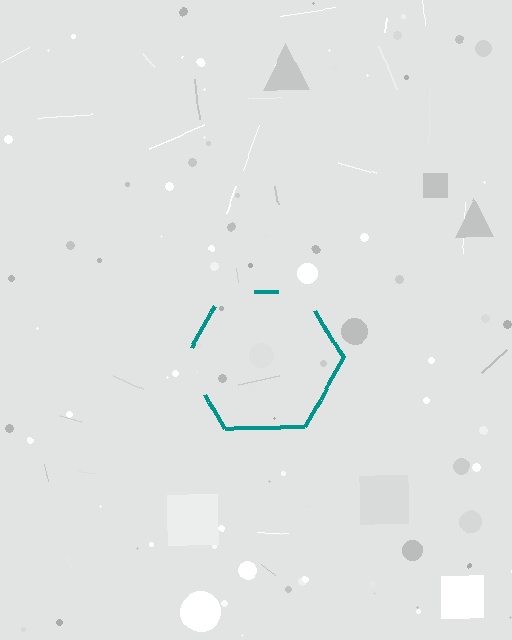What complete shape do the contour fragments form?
The contour fragments form a hexagon.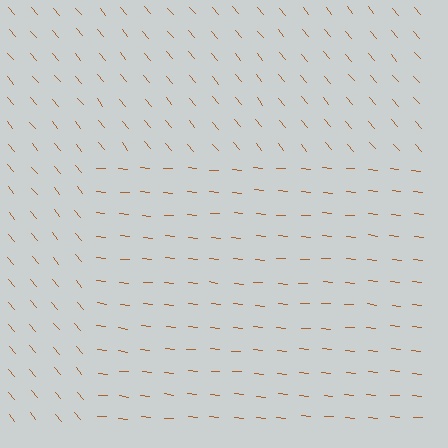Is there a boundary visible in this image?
Yes, there is a texture boundary formed by a change in line orientation.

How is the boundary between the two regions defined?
The boundary is defined purely by a change in line orientation (approximately 45 degrees difference). All lines are the same color and thickness.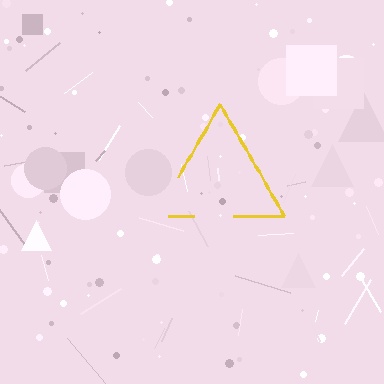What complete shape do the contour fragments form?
The contour fragments form a triangle.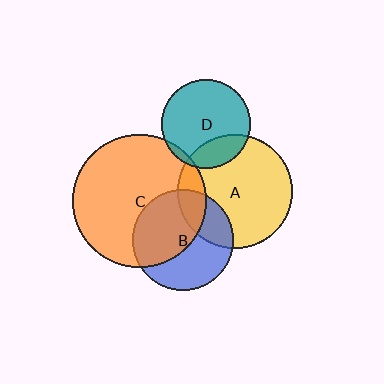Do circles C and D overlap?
Yes.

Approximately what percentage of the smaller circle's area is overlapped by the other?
Approximately 5%.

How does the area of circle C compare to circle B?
Approximately 1.7 times.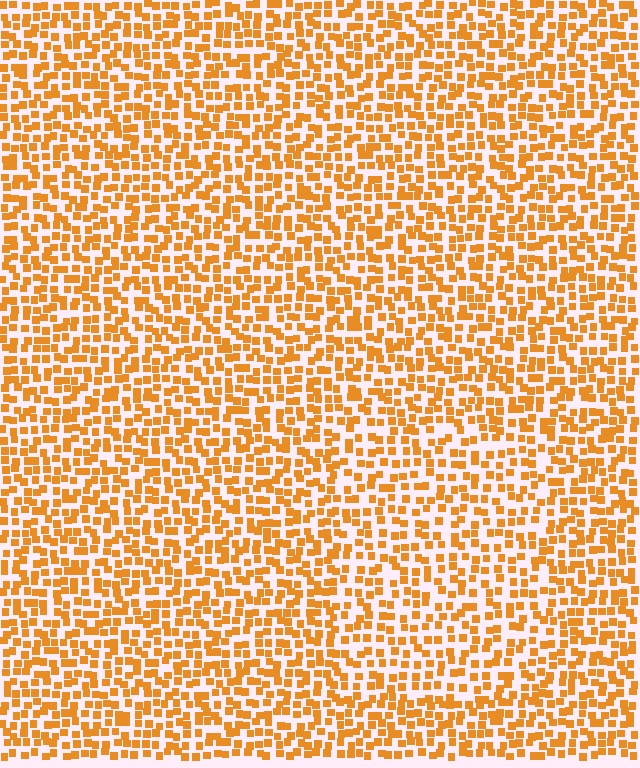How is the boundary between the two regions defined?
The boundary is defined by a change in element density (approximately 1.3x ratio). All elements are the same color, size, and shape.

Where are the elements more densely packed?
The elements are more densely packed outside the rectangle boundary.